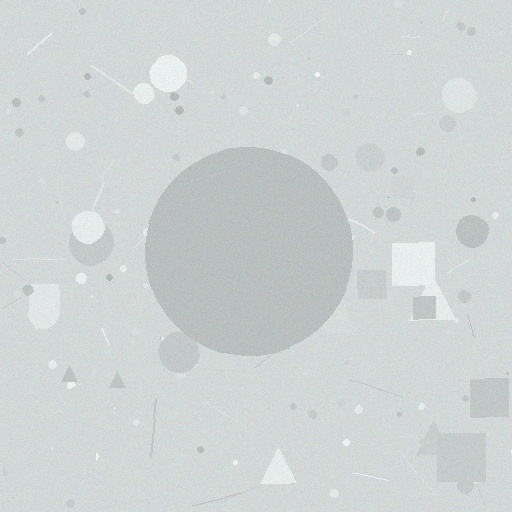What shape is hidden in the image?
A circle is hidden in the image.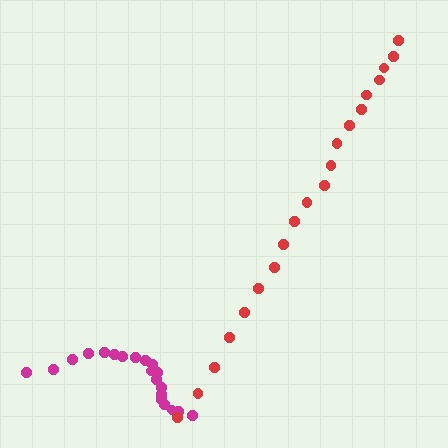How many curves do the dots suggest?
There are 2 distinct paths.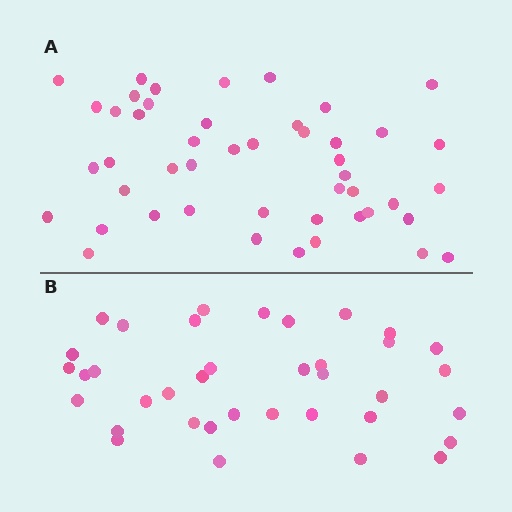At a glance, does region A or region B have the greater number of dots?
Region A (the top region) has more dots.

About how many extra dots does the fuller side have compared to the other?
Region A has roughly 10 or so more dots than region B.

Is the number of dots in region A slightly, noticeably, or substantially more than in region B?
Region A has noticeably more, but not dramatically so. The ratio is roughly 1.3 to 1.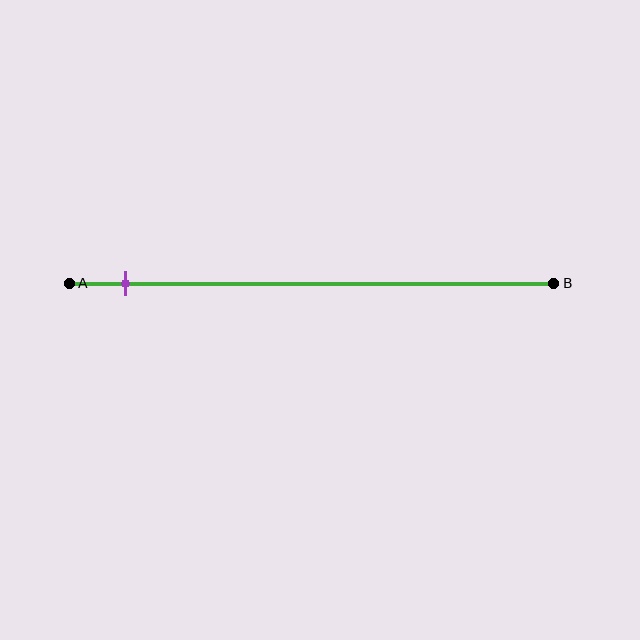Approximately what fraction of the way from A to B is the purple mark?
The purple mark is approximately 10% of the way from A to B.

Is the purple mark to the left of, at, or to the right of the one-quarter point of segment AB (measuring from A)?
The purple mark is to the left of the one-quarter point of segment AB.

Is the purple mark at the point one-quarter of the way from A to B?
No, the mark is at about 10% from A, not at the 25% one-quarter point.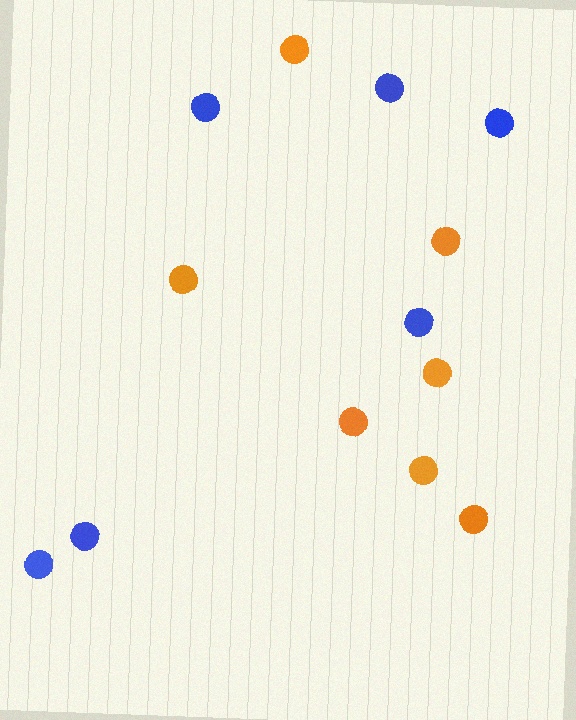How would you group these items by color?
There are 2 groups: one group of orange circles (7) and one group of blue circles (6).